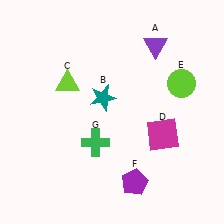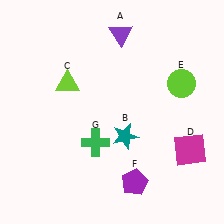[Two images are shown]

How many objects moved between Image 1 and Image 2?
3 objects moved between the two images.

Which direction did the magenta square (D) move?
The magenta square (D) moved right.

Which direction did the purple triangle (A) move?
The purple triangle (A) moved left.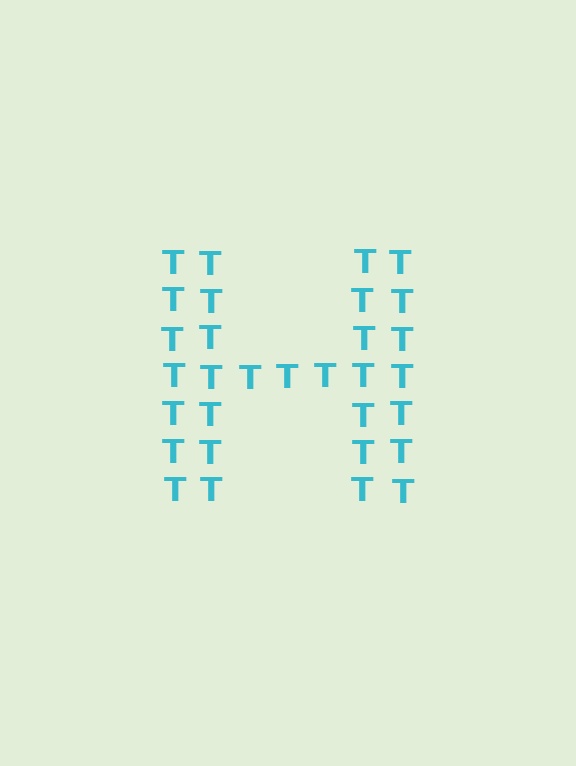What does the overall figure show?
The overall figure shows the letter H.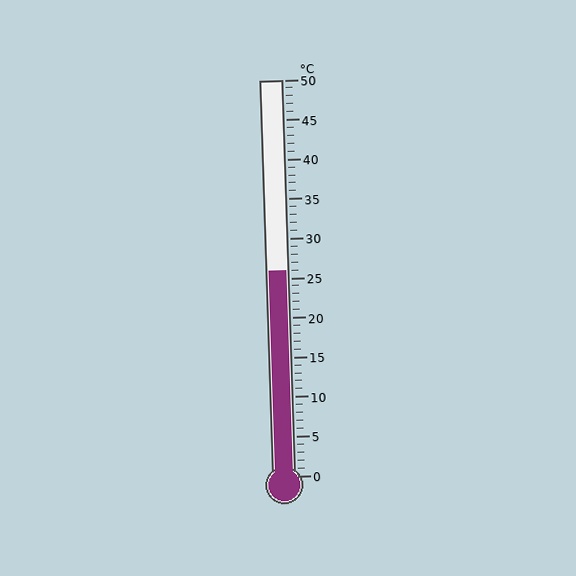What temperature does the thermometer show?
The thermometer shows approximately 26°C.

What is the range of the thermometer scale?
The thermometer scale ranges from 0°C to 50°C.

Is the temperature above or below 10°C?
The temperature is above 10°C.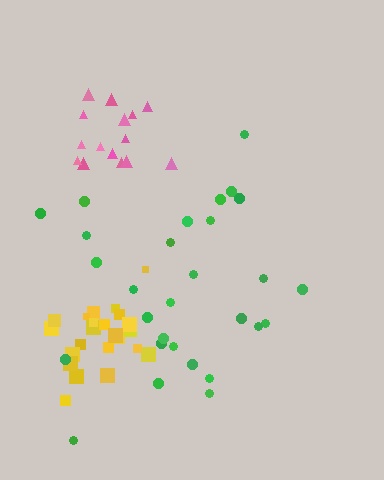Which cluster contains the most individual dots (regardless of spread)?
Green (29).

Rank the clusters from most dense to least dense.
yellow, pink, green.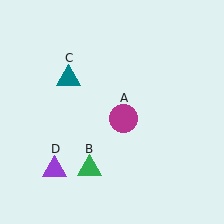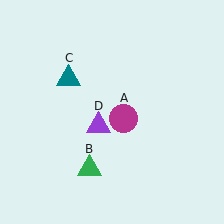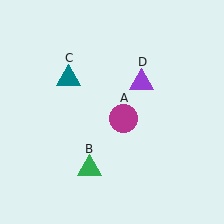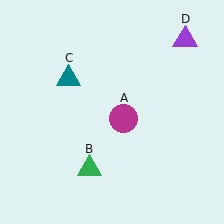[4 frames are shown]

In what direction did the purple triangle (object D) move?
The purple triangle (object D) moved up and to the right.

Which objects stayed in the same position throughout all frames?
Magenta circle (object A) and green triangle (object B) and teal triangle (object C) remained stationary.